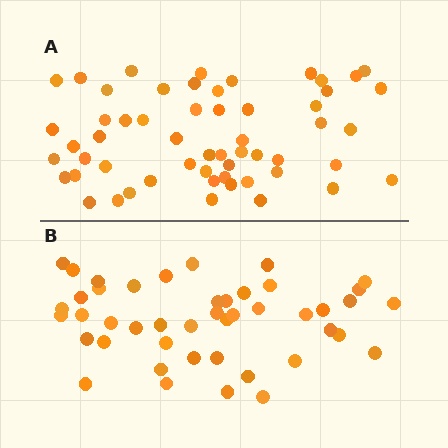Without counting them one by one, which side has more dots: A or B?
Region A (the top region) has more dots.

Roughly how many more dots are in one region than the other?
Region A has roughly 12 or so more dots than region B.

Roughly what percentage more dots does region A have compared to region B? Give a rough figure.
About 25% more.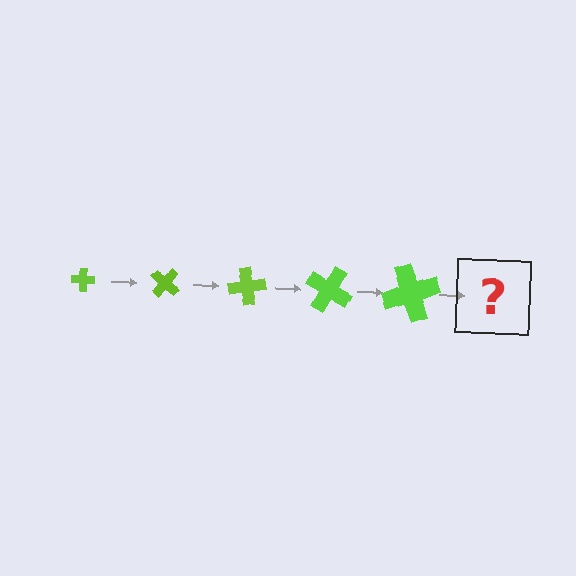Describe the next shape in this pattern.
It should be a cross, larger than the previous one and rotated 200 degrees from the start.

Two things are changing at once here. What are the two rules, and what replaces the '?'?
The two rules are that the cross grows larger each step and it rotates 40 degrees each step. The '?' should be a cross, larger than the previous one and rotated 200 degrees from the start.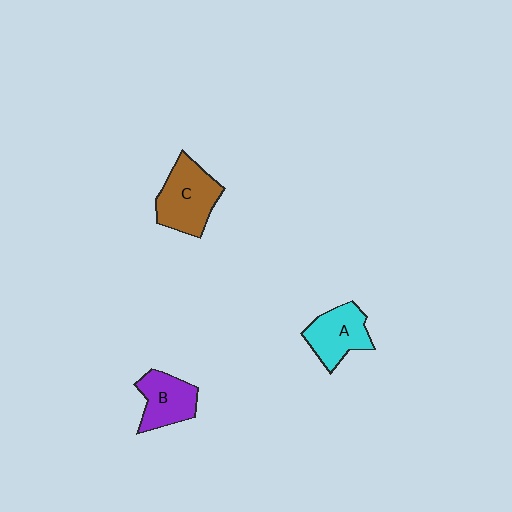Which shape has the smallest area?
Shape B (purple).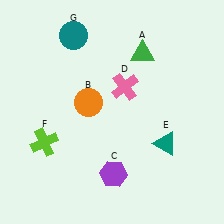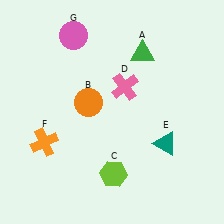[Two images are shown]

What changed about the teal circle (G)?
In Image 1, G is teal. In Image 2, it changed to pink.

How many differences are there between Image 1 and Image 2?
There are 3 differences between the two images.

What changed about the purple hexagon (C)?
In Image 1, C is purple. In Image 2, it changed to lime.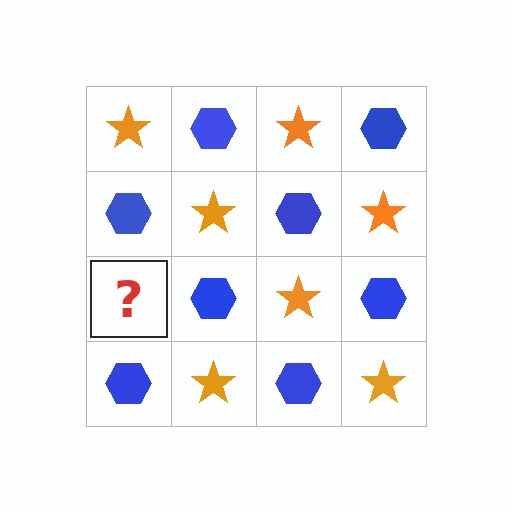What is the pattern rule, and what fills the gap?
The rule is that it alternates orange star and blue hexagon in a checkerboard pattern. The gap should be filled with an orange star.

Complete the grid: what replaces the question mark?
The question mark should be replaced with an orange star.